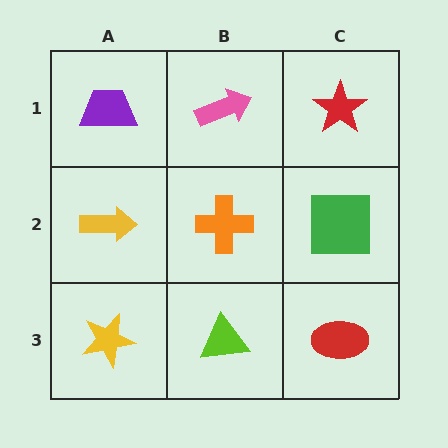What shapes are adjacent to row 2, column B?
A pink arrow (row 1, column B), a lime triangle (row 3, column B), a yellow arrow (row 2, column A), a green square (row 2, column C).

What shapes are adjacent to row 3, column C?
A green square (row 2, column C), a lime triangle (row 3, column B).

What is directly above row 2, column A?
A purple trapezoid.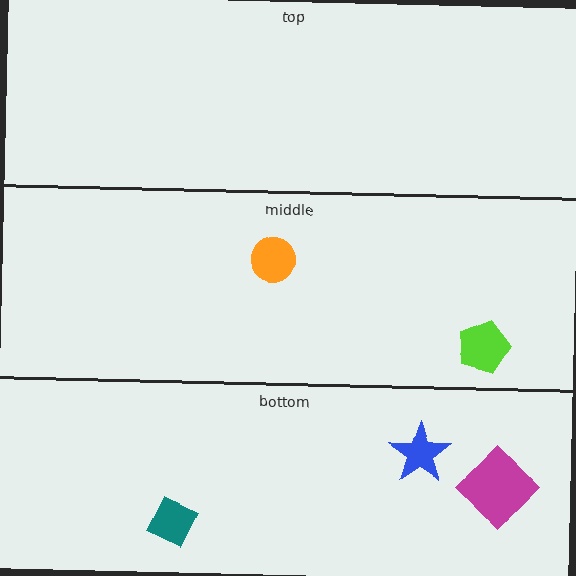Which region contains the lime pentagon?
The middle region.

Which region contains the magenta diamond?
The bottom region.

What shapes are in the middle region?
The orange circle, the lime pentagon.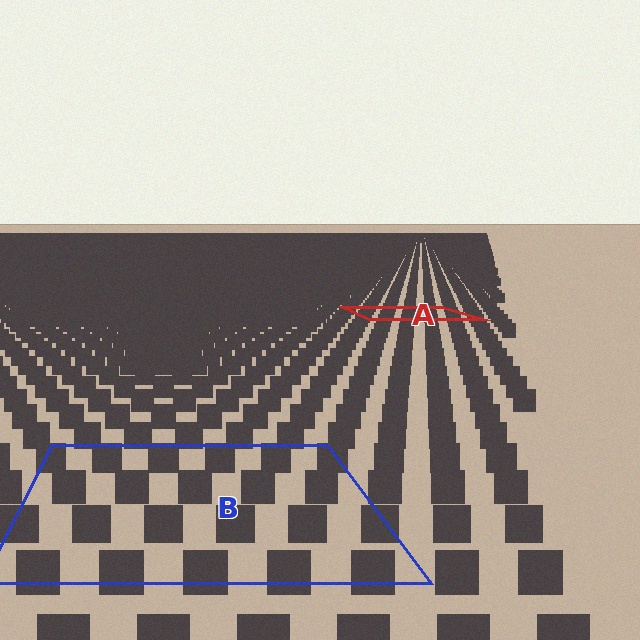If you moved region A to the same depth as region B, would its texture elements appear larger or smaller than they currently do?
They would appear larger. At a closer depth, the same texture elements are projected at a bigger on-screen size.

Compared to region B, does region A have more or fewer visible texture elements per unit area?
Region A has more texture elements per unit area — they are packed more densely because it is farther away.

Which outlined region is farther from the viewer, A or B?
Region A is farther from the viewer — the texture elements inside it appear smaller and more densely packed.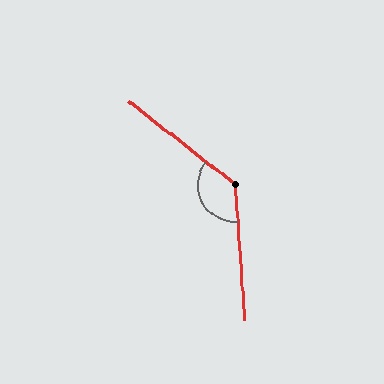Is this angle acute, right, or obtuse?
It is obtuse.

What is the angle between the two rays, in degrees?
Approximately 132 degrees.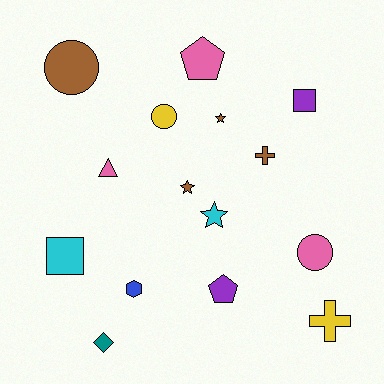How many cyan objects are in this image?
There are 2 cyan objects.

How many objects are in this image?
There are 15 objects.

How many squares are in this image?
There are 2 squares.